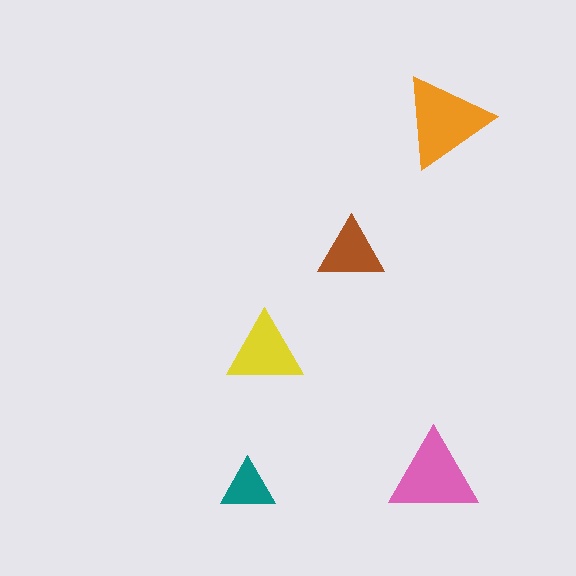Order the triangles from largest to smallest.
the orange one, the pink one, the yellow one, the brown one, the teal one.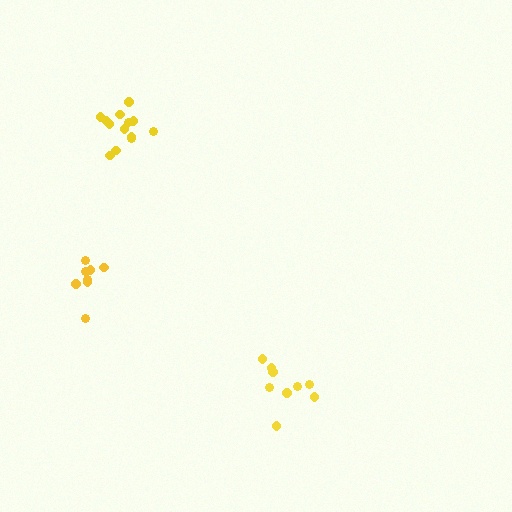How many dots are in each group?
Group 1: 8 dots, Group 2: 9 dots, Group 3: 13 dots (30 total).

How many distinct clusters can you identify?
There are 3 distinct clusters.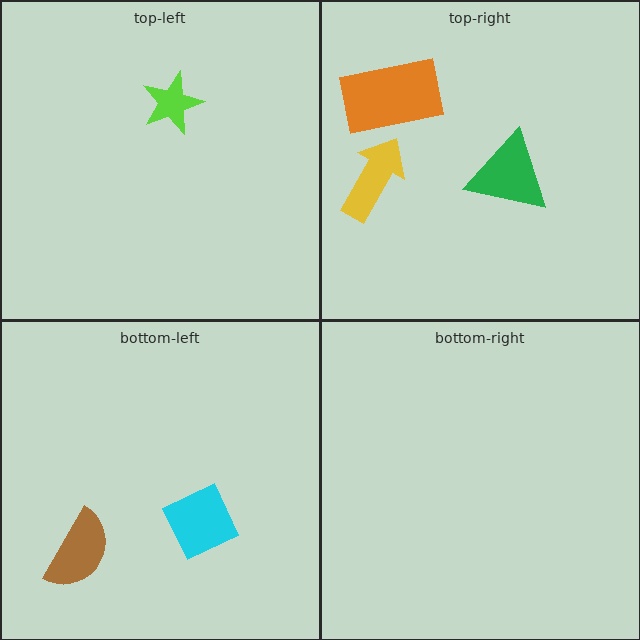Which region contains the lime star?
The top-left region.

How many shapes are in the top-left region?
1.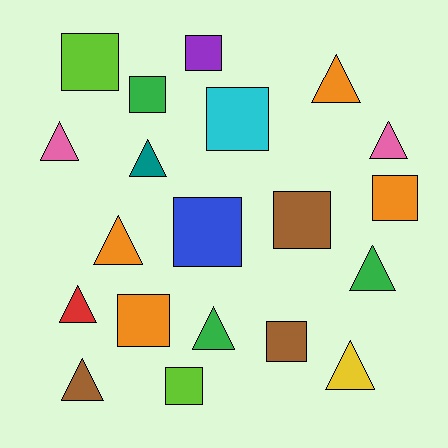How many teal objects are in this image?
There is 1 teal object.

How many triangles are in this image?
There are 10 triangles.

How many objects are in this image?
There are 20 objects.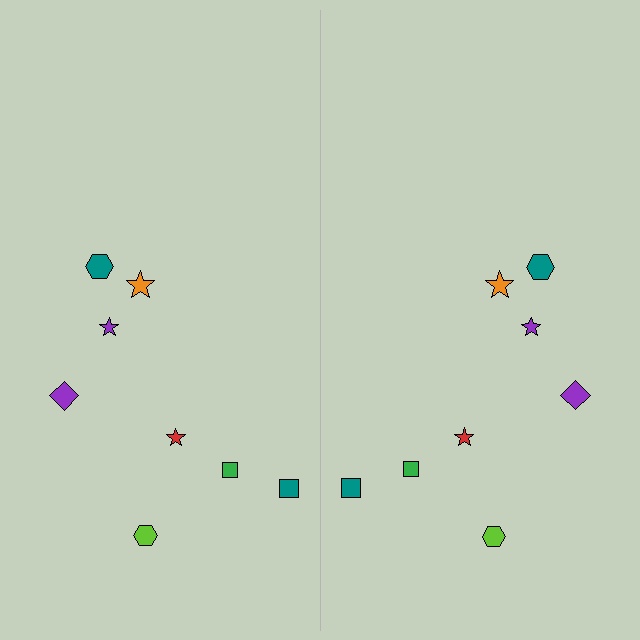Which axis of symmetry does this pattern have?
The pattern has a vertical axis of symmetry running through the center of the image.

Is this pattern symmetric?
Yes, this pattern has bilateral (reflection) symmetry.